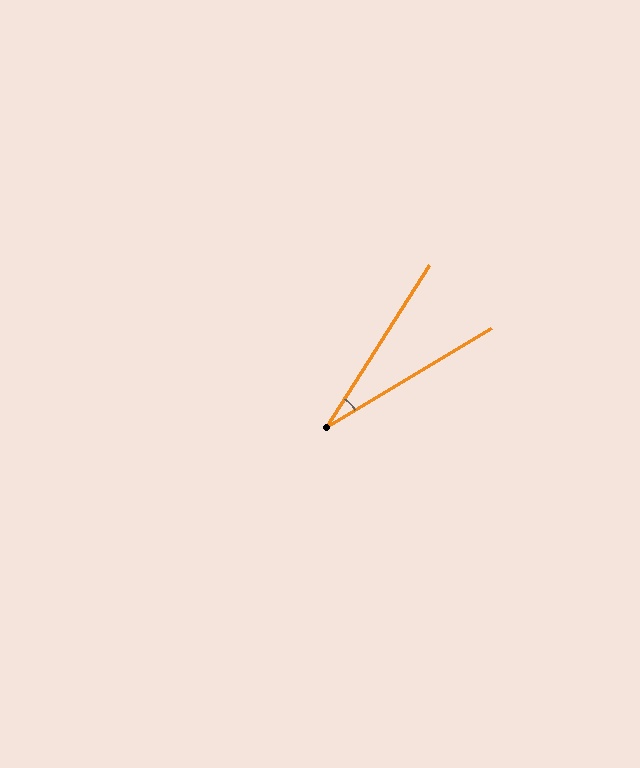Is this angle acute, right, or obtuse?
It is acute.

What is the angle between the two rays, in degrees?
Approximately 27 degrees.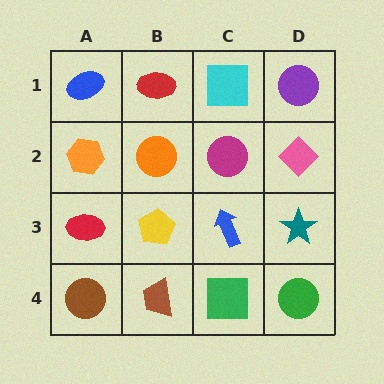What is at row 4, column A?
A brown circle.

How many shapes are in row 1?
4 shapes.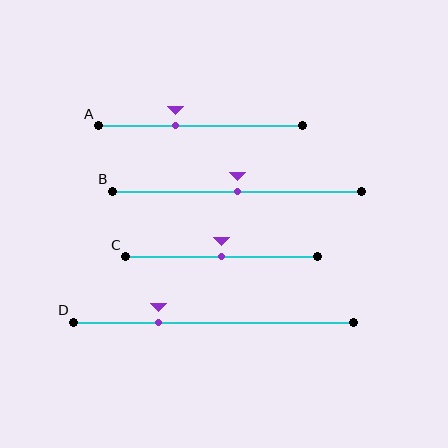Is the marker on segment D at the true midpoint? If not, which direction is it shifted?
No, the marker on segment D is shifted to the left by about 19% of the segment length.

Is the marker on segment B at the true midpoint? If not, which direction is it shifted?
Yes, the marker on segment B is at the true midpoint.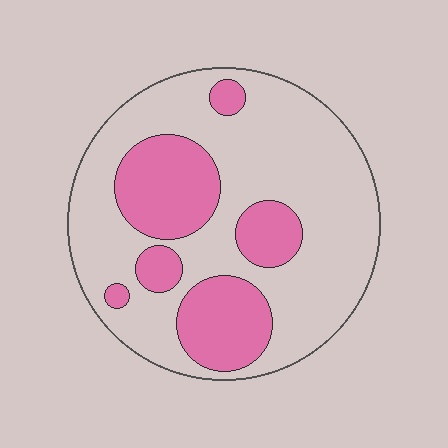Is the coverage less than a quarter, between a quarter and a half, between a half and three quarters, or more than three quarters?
Between a quarter and a half.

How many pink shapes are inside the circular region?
6.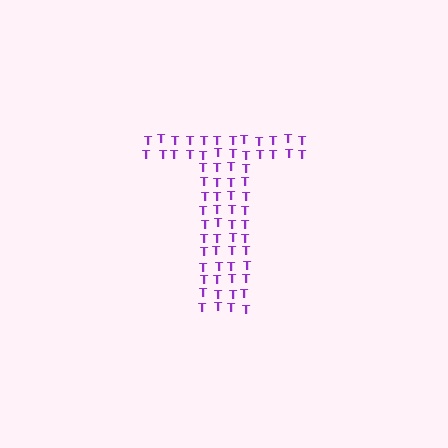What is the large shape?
The large shape is the letter T.